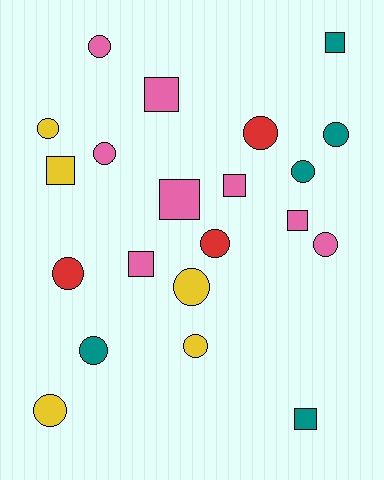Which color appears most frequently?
Pink, with 8 objects.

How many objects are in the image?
There are 21 objects.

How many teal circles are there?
There are 3 teal circles.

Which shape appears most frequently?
Circle, with 13 objects.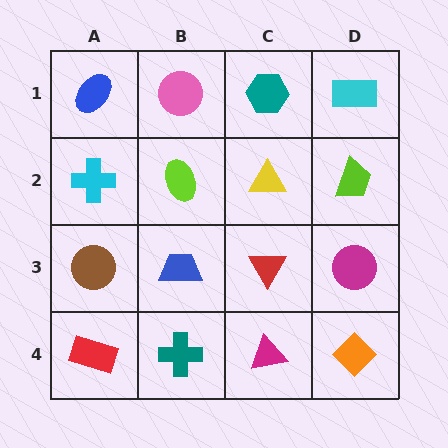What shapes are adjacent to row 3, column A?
A cyan cross (row 2, column A), a red rectangle (row 4, column A), a blue trapezoid (row 3, column B).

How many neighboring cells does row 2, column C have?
4.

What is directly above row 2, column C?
A teal hexagon.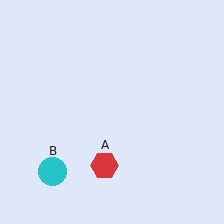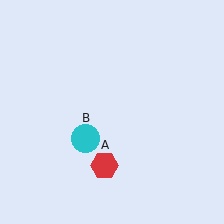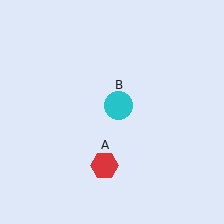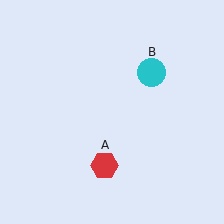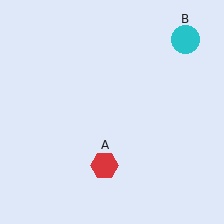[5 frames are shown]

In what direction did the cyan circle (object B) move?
The cyan circle (object B) moved up and to the right.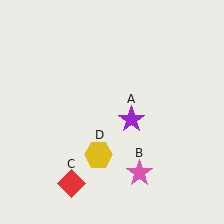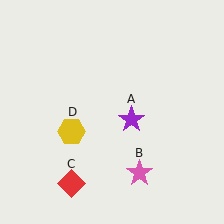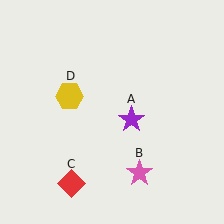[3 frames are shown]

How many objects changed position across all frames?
1 object changed position: yellow hexagon (object D).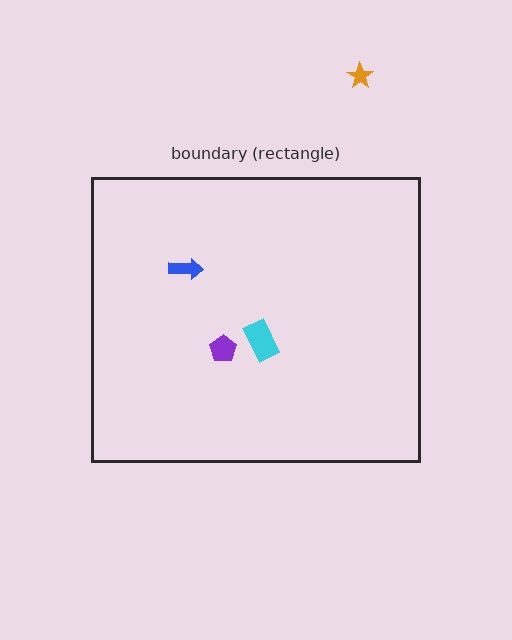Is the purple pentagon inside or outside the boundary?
Inside.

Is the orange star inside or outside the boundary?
Outside.